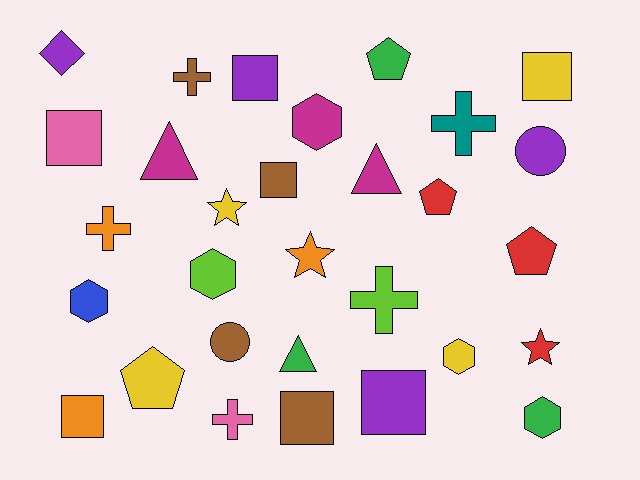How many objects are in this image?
There are 30 objects.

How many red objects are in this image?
There are 3 red objects.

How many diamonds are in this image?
There is 1 diamond.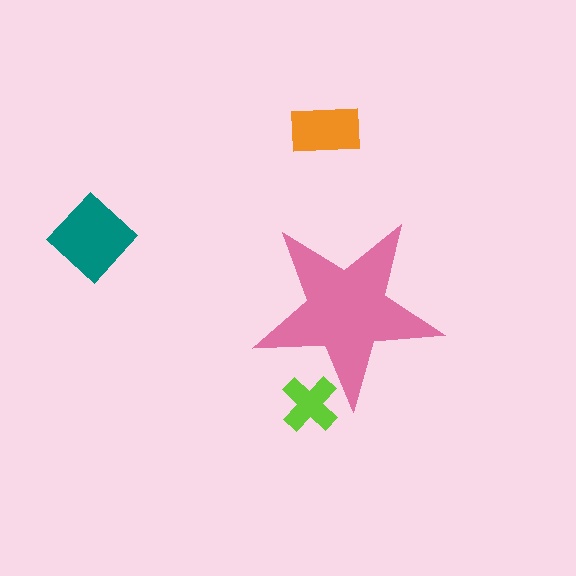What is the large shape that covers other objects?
A pink star.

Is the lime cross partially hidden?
Yes, the lime cross is partially hidden behind the pink star.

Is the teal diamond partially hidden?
No, the teal diamond is fully visible.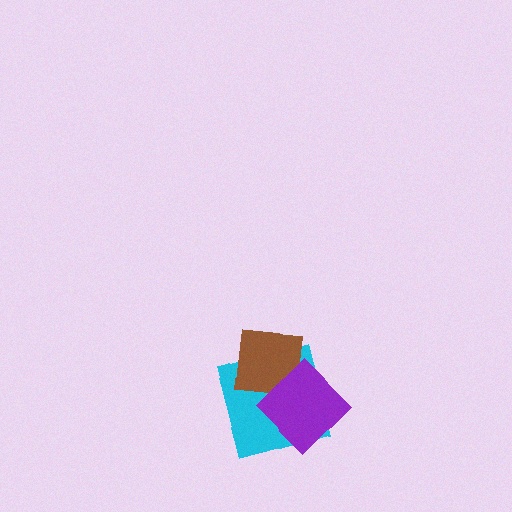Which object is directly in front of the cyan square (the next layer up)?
The brown square is directly in front of the cyan square.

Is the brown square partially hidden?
Yes, it is partially covered by another shape.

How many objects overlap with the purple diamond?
2 objects overlap with the purple diamond.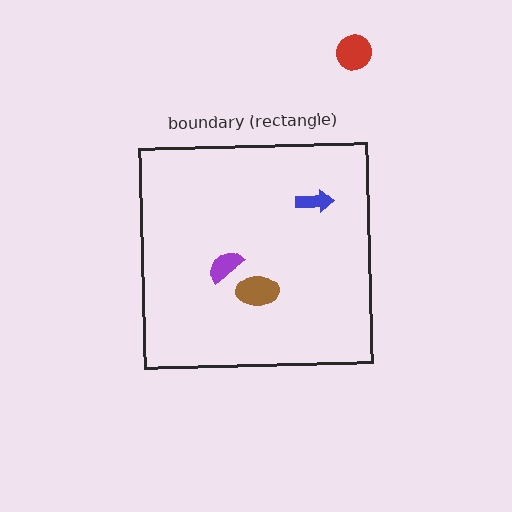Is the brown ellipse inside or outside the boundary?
Inside.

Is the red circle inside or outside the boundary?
Outside.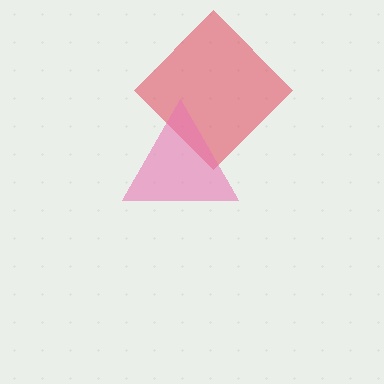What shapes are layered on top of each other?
The layered shapes are: a red diamond, a pink triangle.